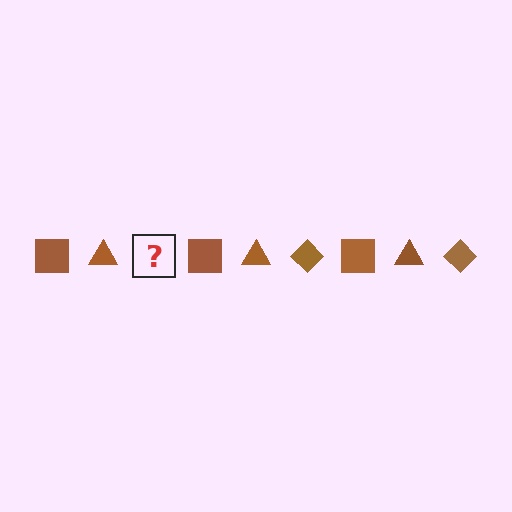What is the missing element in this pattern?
The missing element is a brown diamond.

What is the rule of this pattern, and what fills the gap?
The rule is that the pattern cycles through square, triangle, diamond shapes in brown. The gap should be filled with a brown diamond.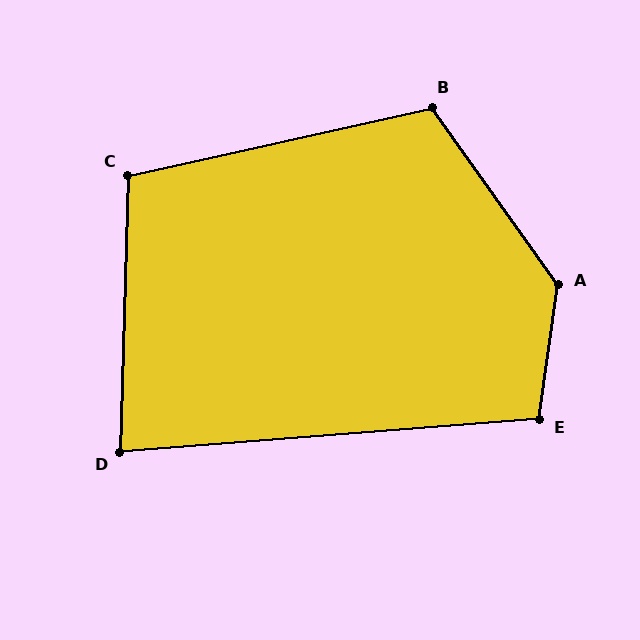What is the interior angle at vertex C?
Approximately 104 degrees (obtuse).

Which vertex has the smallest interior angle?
D, at approximately 84 degrees.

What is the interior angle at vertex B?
Approximately 113 degrees (obtuse).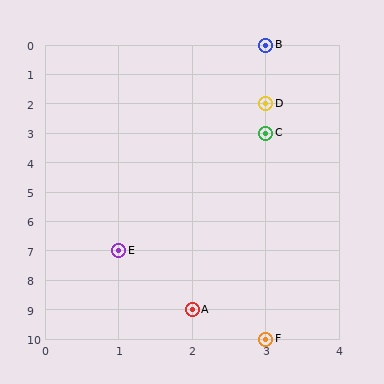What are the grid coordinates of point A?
Point A is at grid coordinates (2, 9).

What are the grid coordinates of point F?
Point F is at grid coordinates (3, 10).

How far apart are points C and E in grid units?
Points C and E are 2 columns and 4 rows apart (about 4.5 grid units diagonally).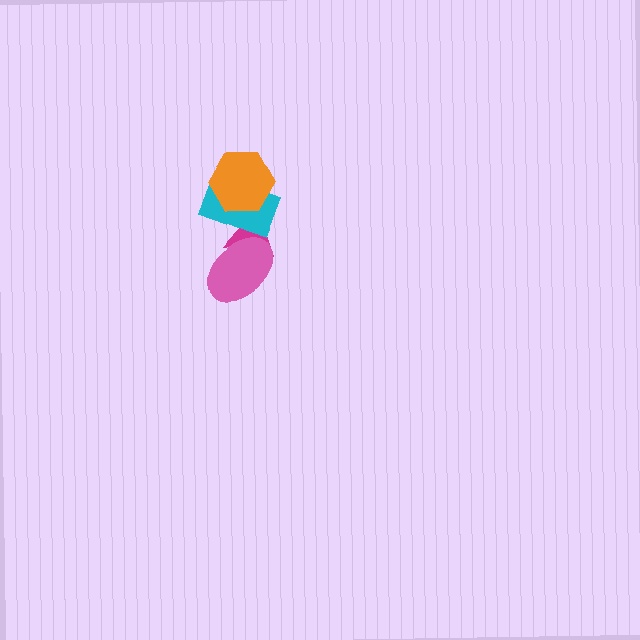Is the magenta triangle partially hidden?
Yes, it is partially covered by another shape.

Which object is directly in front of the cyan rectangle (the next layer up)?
The orange hexagon is directly in front of the cyan rectangle.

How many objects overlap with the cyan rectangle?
3 objects overlap with the cyan rectangle.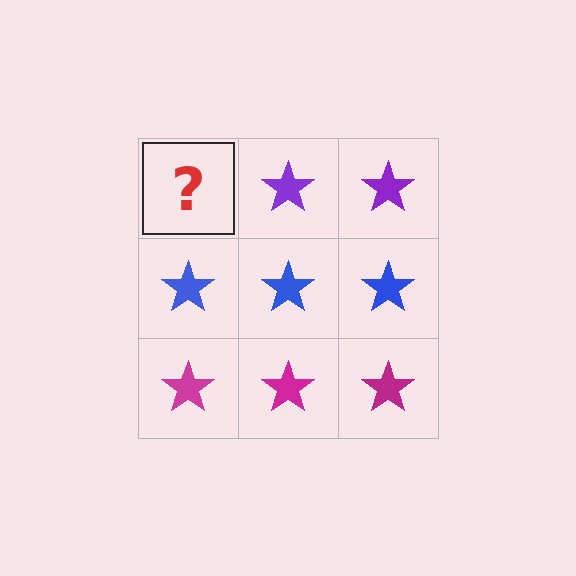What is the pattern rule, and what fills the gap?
The rule is that each row has a consistent color. The gap should be filled with a purple star.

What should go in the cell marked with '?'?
The missing cell should contain a purple star.